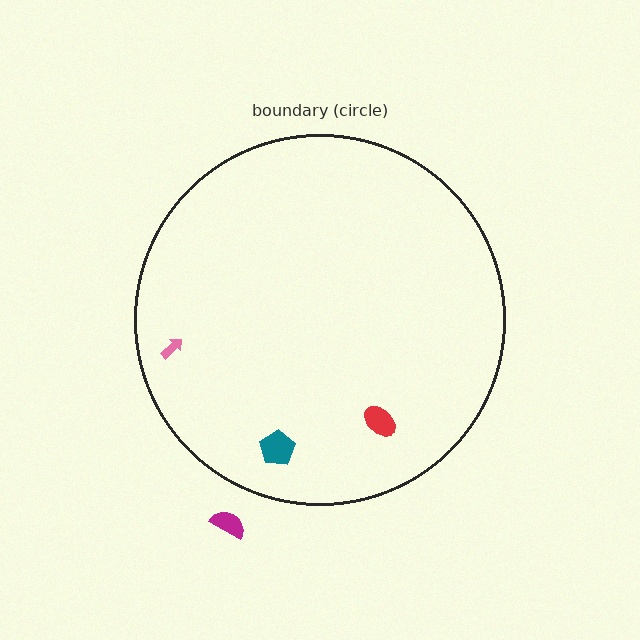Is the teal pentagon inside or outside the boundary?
Inside.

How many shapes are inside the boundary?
3 inside, 1 outside.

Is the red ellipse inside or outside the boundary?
Inside.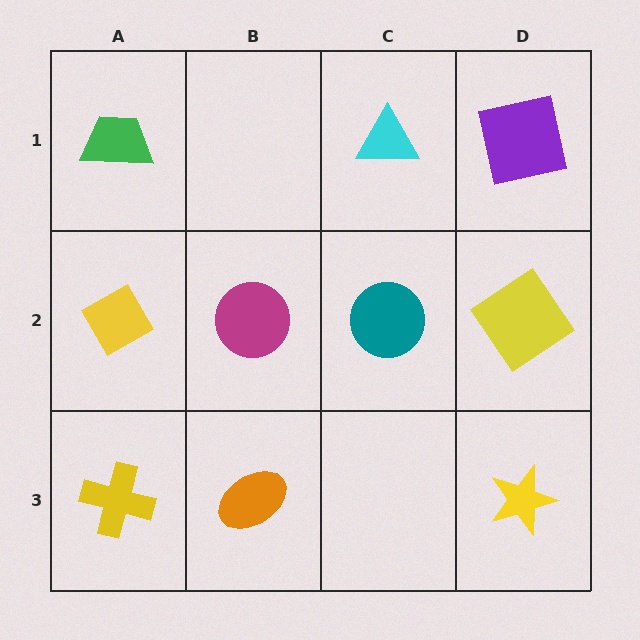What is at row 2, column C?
A teal circle.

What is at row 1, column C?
A cyan triangle.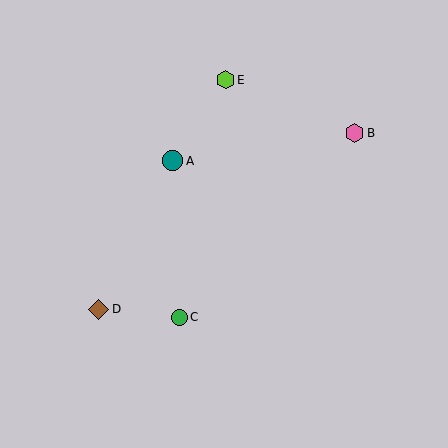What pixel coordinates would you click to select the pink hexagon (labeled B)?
Click at (354, 133) to select the pink hexagon B.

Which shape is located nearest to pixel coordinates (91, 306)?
The brown diamond (labeled D) at (98, 309) is nearest to that location.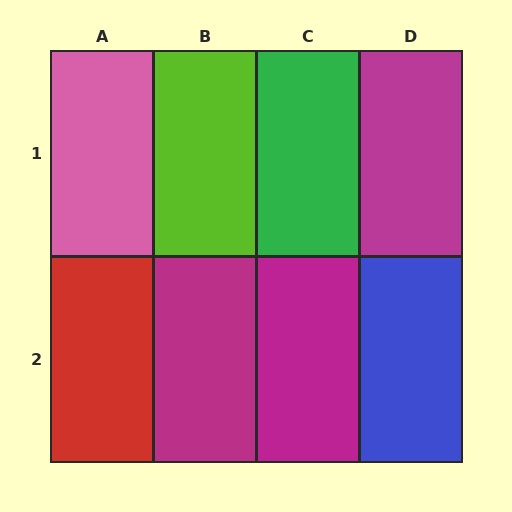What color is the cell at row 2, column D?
Blue.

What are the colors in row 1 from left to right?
Pink, lime, green, magenta.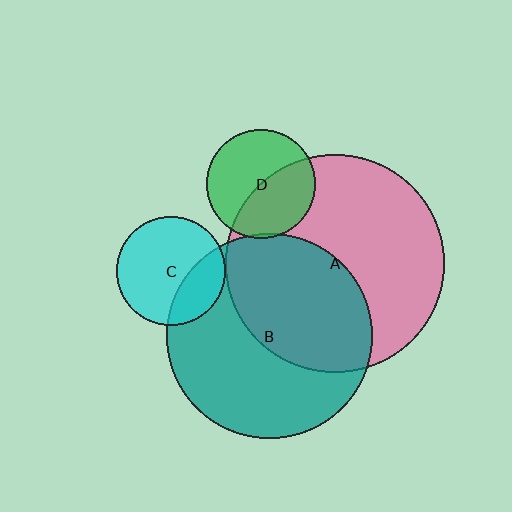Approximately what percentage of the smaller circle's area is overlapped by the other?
Approximately 5%.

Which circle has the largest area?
Circle A (pink).